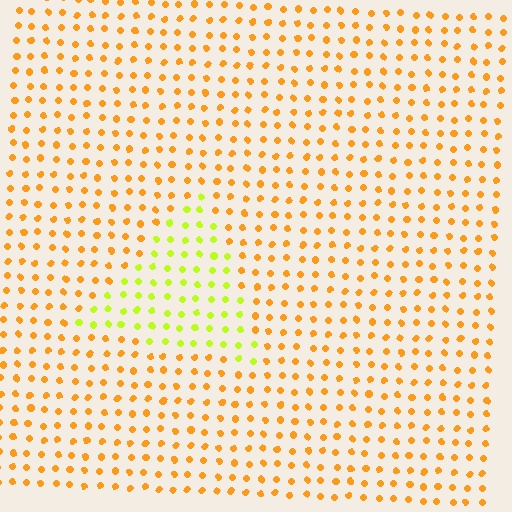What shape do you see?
I see a triangle.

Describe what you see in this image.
The image is filled with small orange elements in a uniform arrangement. A triangle-shaped region is visible where the elements are tinted to a slightly different hue, forming a subtle color boundary.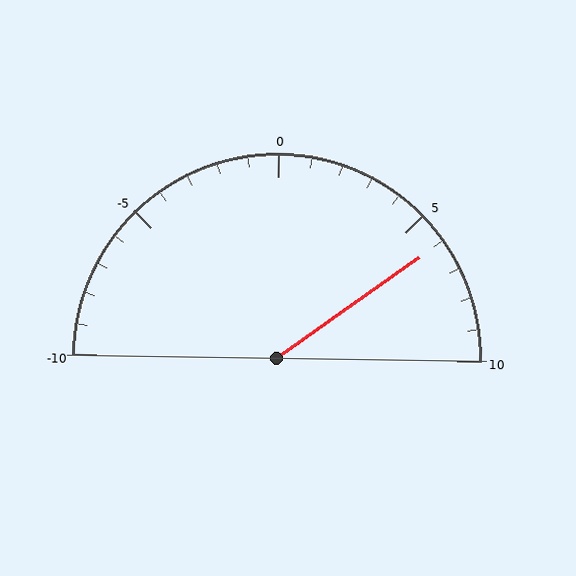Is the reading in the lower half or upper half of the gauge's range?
The reading is in the upper half of the range (-10 to 10).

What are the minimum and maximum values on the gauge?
The gauge ranges from -10 to 10.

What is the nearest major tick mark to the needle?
The nearest major tick mark is 5.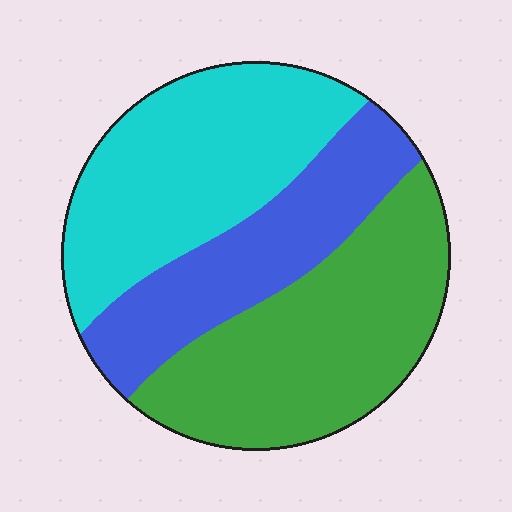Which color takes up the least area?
Blue, at roughly 25%.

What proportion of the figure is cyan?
Cyan takes up between a third and a half of the figure.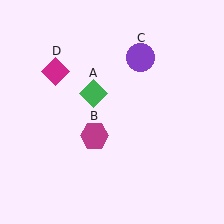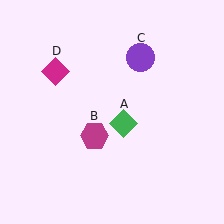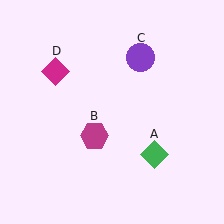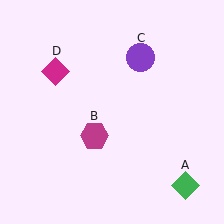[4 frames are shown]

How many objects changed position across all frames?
1 object changed position: green diamond (object A).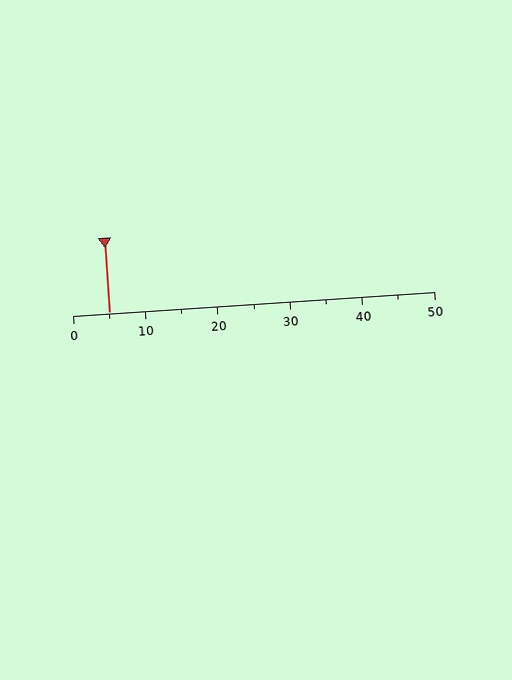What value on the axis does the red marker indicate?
The marker indicates approximately 5.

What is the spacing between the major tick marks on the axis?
The major ticks are spaced 10 apart.